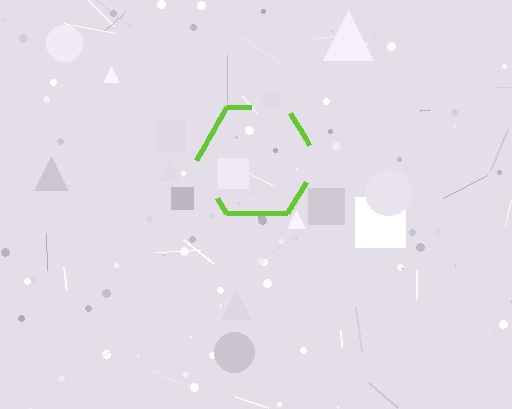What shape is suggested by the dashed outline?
The dashed outline suggests a hexagon.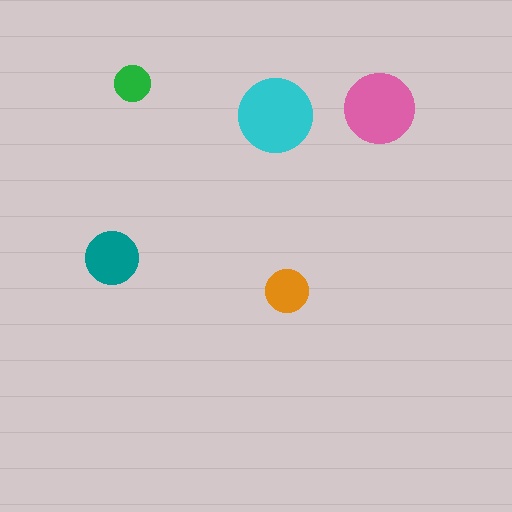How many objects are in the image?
There are 5 objects in the image.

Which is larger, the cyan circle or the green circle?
The cyan one.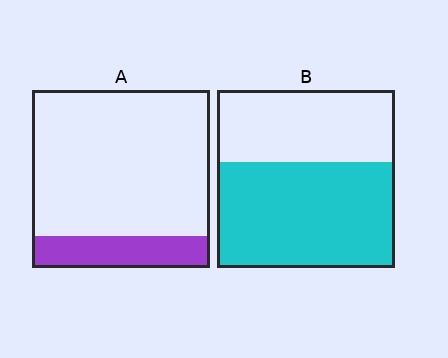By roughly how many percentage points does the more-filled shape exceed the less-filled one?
By roughly 40 percentage points (B over A).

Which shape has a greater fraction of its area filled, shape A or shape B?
Shape B.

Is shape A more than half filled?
No.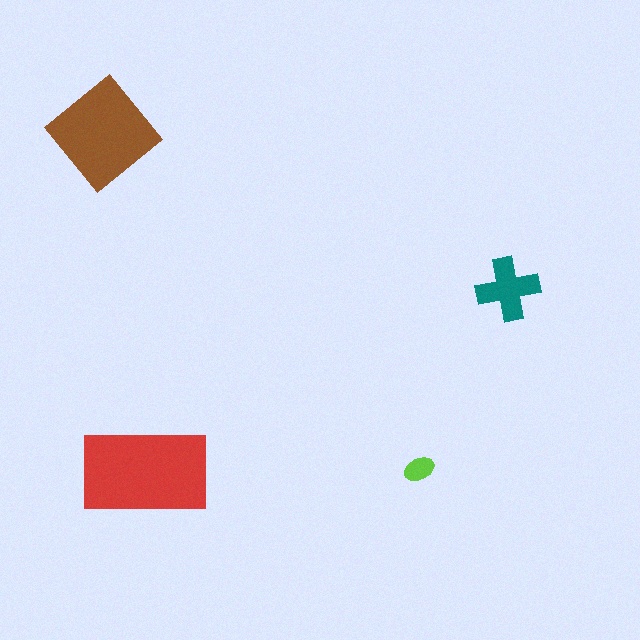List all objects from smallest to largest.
The lime ellipse, the teal cross, the brown diamond, the red rectangle.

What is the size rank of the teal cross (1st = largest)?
3rd.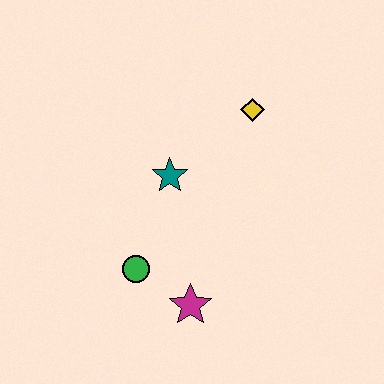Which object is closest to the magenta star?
The green circle is closest to the magenta star.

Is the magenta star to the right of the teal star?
Yes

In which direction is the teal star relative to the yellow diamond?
The teal star is to the left of the yellow diamond.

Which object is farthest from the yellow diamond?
The magenta star is farthest from the yellow diamond.